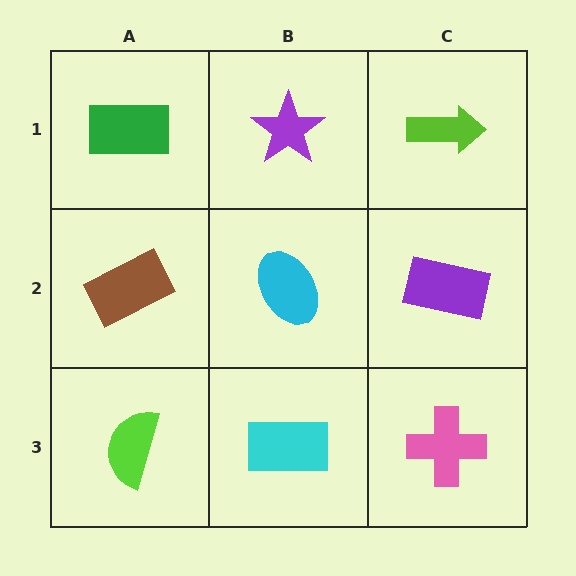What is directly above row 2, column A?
A green rectangle.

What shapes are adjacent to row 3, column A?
A brown rectangle (row 2, column A), a cyan rectangle (row 3, column B).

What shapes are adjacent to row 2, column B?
A purple star (row 1, column B), a cyan rectangle (row 3, column B), a brown rectangle (row 2, column A), a purple rectangle (row 2, column C).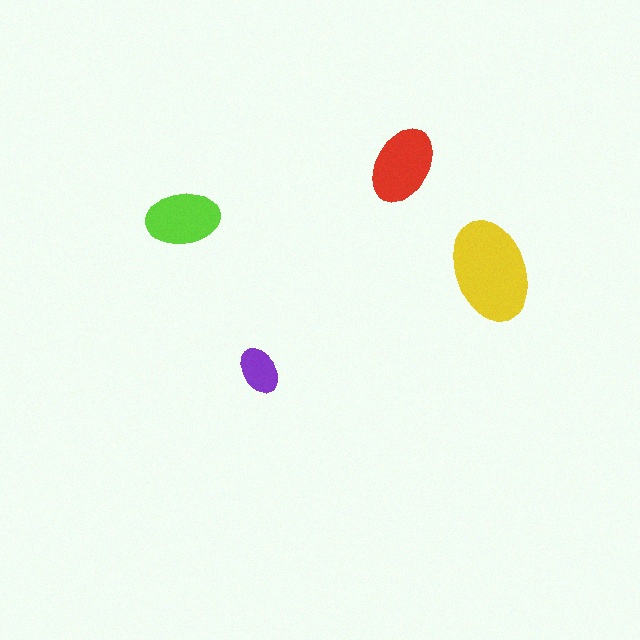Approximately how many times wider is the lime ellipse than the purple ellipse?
About 1.5 times wider.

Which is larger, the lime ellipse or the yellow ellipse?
The yellow one.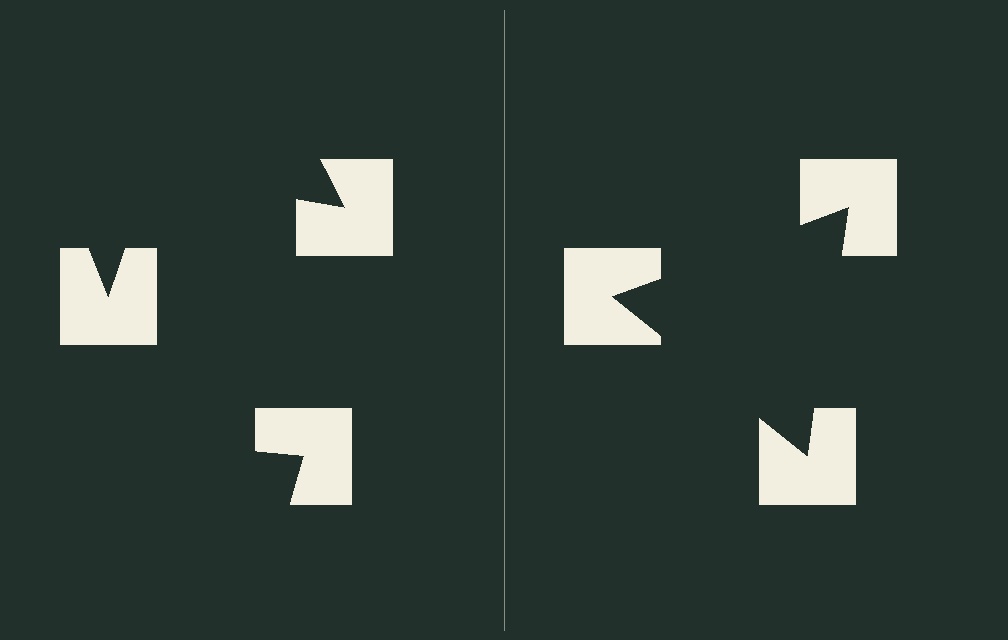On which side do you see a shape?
An illusory triangle appears on the right side. On the left side the wedge cuts are rotated, so no coherent shape forms.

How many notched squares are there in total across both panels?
6 — 3 on each side.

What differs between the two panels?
The notched squares are positioned identically on both sides; only the wedge orientations differ. On the right they align to a triangle; on the left they are misaligned.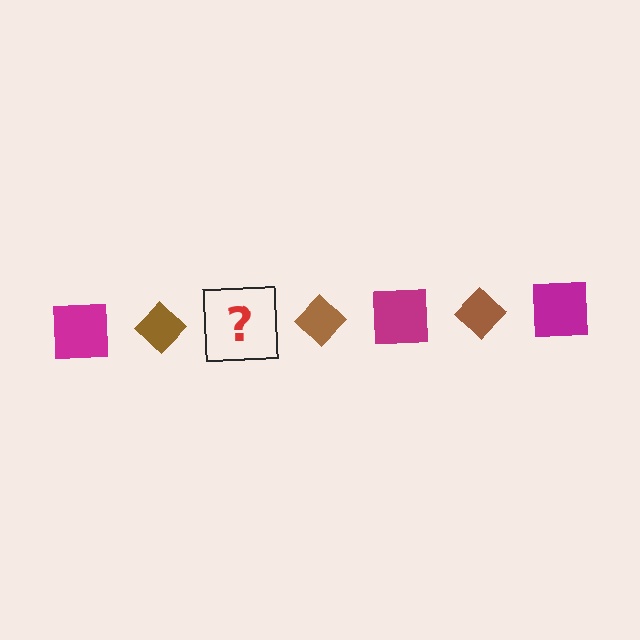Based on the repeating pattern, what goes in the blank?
The blank should be a magenta square.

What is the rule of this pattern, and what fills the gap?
The rule is that the pattern alternates between magenta square and brown diamond. The gap should be filled with a magenta square.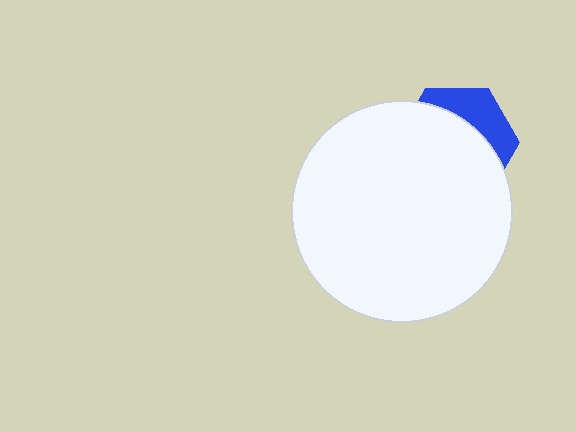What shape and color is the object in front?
The object in front is a white circle.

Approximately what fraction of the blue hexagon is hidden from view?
Roughly 69% of the blue hexagon is hidden behind the white circle.